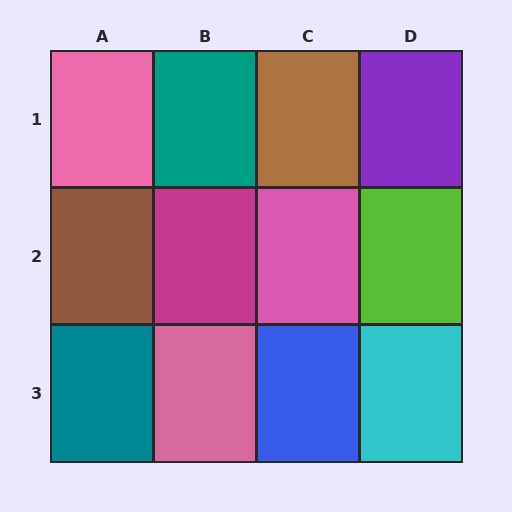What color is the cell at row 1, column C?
Brown.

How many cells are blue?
1 cell is blue.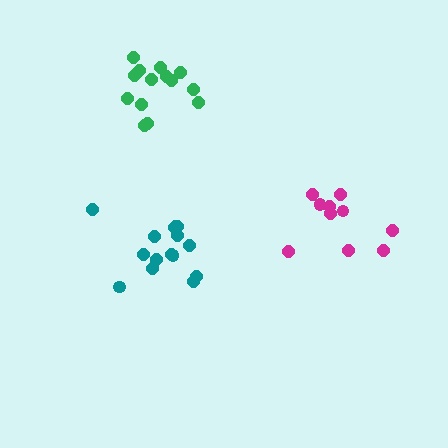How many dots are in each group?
Group 1: 10 dots, Group 2: 15 dots, Group 3: 14 dots (39 total).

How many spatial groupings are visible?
There are 3 spatial groupings.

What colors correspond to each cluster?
The clusters are colored: magenta, teal, green.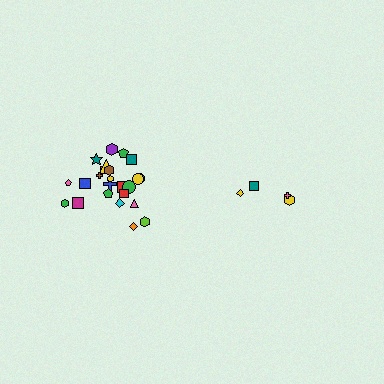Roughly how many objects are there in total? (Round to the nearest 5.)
Roughly 30 objects in total.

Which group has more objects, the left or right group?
The left group.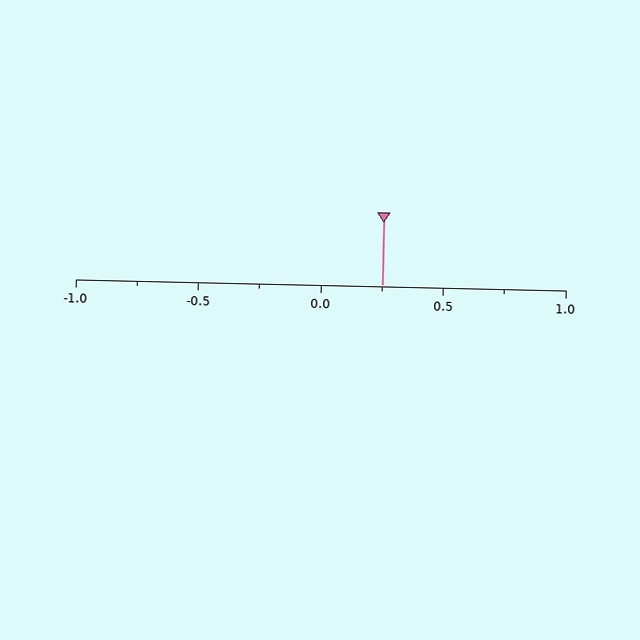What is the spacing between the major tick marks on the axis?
The major ticks are spaced 0.5 apart.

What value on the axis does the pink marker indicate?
The marker indicates approximately 0.25.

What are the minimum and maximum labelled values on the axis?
The axis runs from -1.0 to 1.0.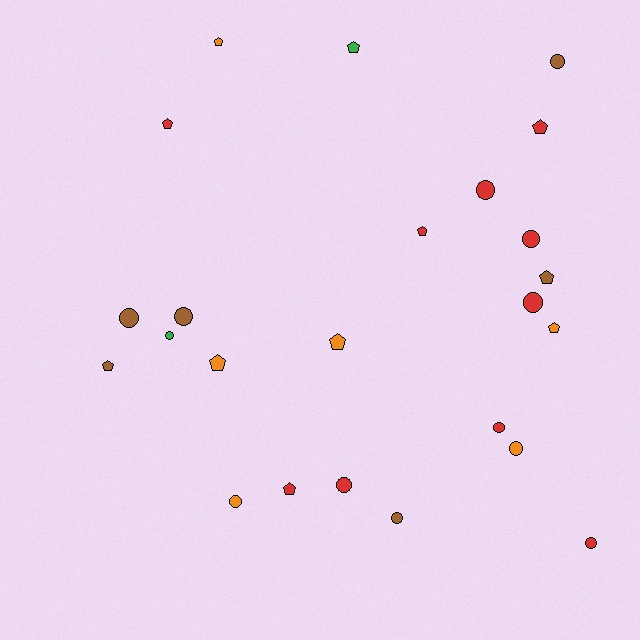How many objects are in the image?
There are 24 objects.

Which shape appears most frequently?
Circle, with 13 objects.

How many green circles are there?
There is 1 green circle.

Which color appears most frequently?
Red, with 10 objects.